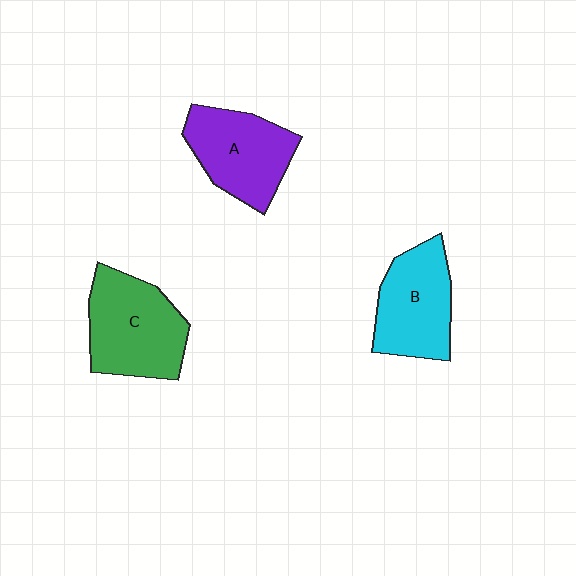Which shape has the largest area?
Shape C (green).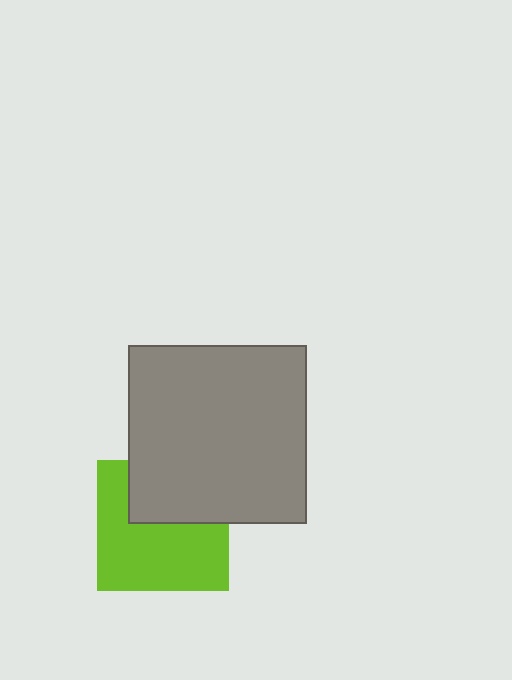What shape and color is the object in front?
The object in front is a gray square.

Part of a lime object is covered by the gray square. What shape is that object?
It is a square.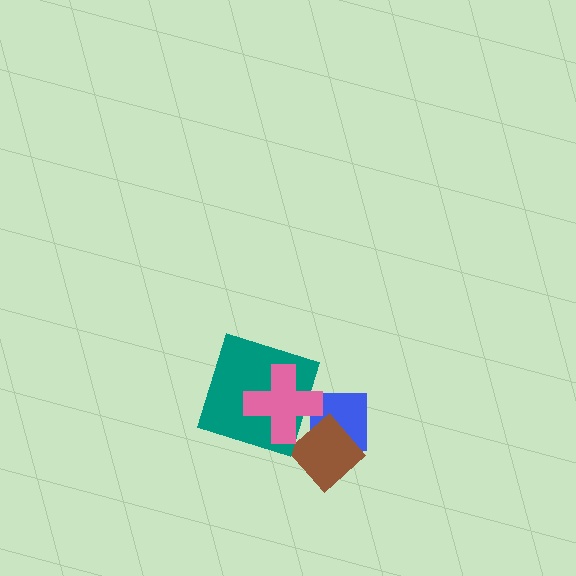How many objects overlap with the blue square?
2 objects overlap with the blue square.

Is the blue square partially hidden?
Yes, it is partially covered by another shape.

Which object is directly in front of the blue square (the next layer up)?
The brown diamond is directly in front of the blue square.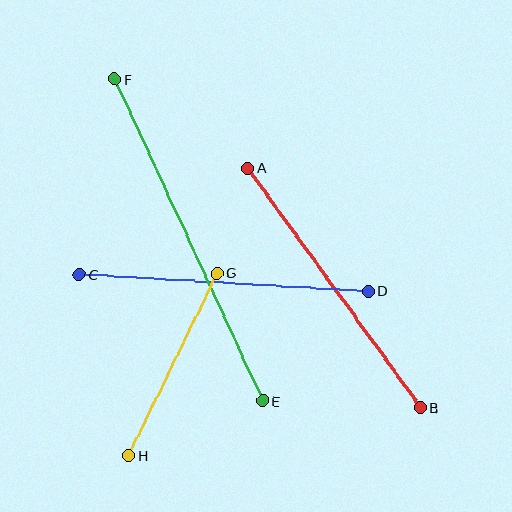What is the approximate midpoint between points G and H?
The midpoint is at approximately (173, 364) pixels.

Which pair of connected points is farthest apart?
Points E and F are farthest apart.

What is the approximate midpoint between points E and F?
The midpoint is at approximately (189, 240) pixels.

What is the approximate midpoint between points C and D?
The midpoint is at approximately (224, 283) pixels.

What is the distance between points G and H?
The distance is approximately 203 pixels.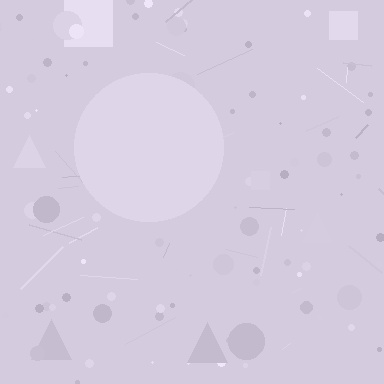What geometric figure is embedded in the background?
A circle is embedded in the background.